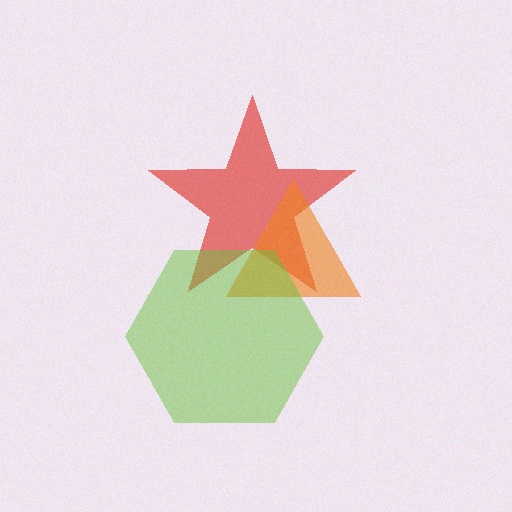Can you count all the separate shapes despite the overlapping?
Yes, there are 3 separate shapes.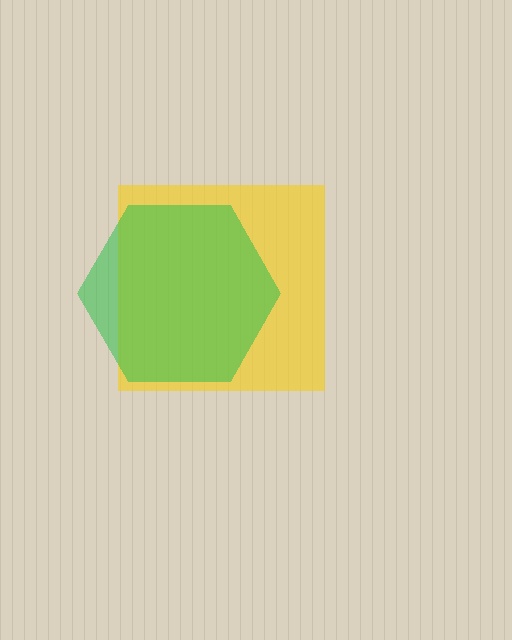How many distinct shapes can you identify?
There are 2 distinct shapes: a yellow square, a green hexagon.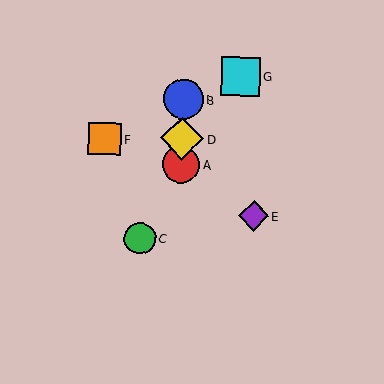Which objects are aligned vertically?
Objects A, B, D are aligned vertically.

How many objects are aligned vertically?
3 objects (A, B, D) are aligned vertically.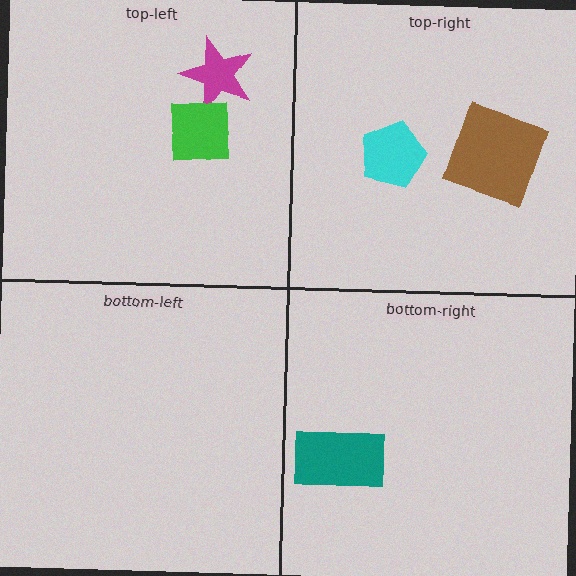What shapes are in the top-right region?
The brown square, the cyan pentagon.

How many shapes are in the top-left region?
2.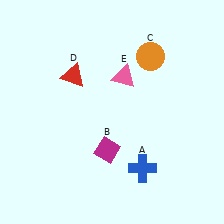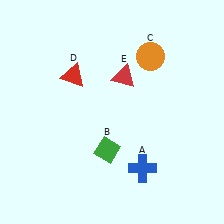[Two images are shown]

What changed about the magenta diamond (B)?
In Image 1, B is magenta. In Image 2, it changed to green.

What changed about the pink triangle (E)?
In Image 1, E is pink. In Image 2, it changed to red.